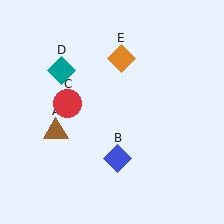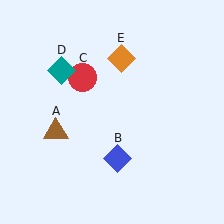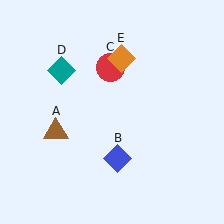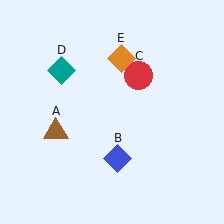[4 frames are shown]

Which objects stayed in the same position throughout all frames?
Brown triangle (object A) and blue diamond (object B) and teal diamond (object D) and orange diamond (object E) remained stationary.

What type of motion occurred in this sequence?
The red circle (object C) rotated clockwise around the center of the scene.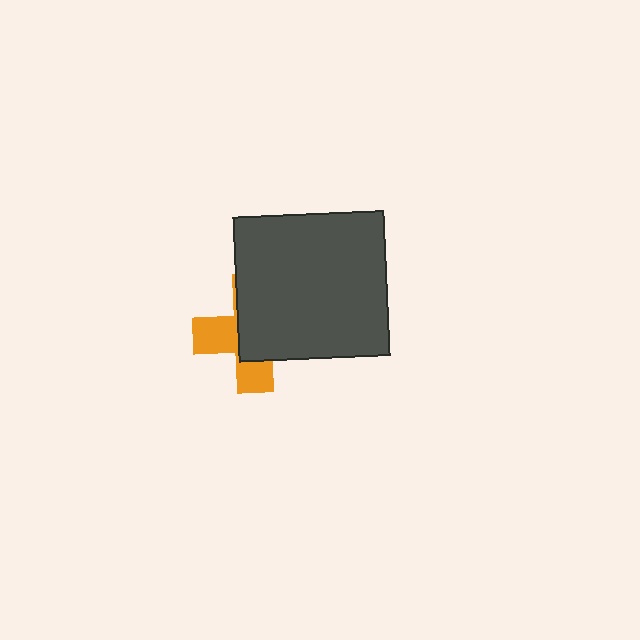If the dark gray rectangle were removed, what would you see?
You would see the complete orange cross.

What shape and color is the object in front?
The object in front is a dark gray rectangle.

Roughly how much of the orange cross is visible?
A small part of it is visible (roughly 40%).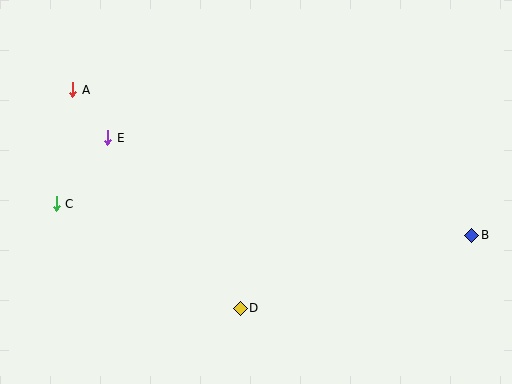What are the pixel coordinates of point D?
Point D is at (240, 308).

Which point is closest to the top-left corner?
Point A is closest to the top-left corner.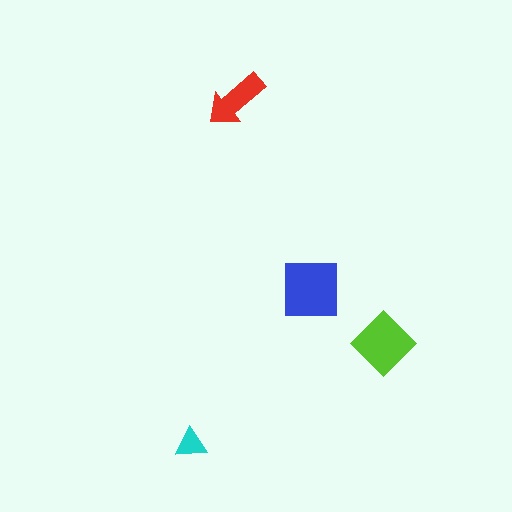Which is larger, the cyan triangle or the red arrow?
The red arrow.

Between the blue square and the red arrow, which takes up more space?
The blue square.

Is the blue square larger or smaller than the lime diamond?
Larger.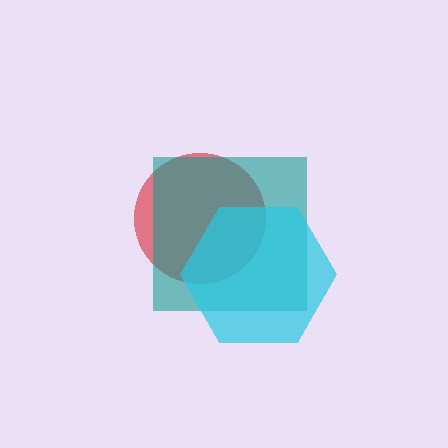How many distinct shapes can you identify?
There are 3 distinct shapes: a red circle, a teal square, a cyan hexagon.